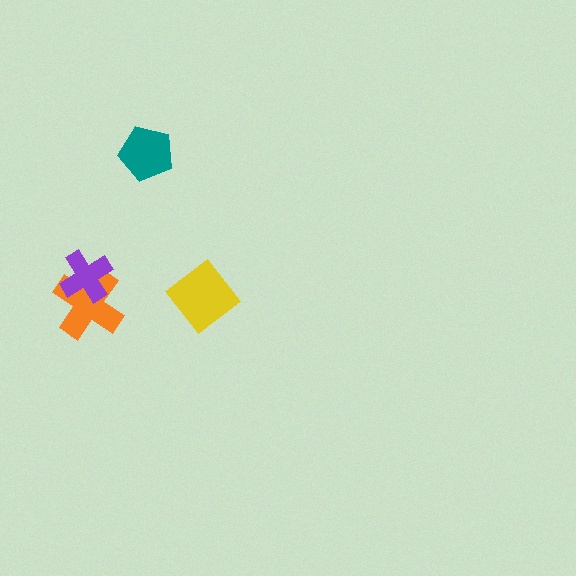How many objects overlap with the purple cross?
1 object overlaps with the purple cross.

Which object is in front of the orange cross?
The purple cross is in front of the orange cross.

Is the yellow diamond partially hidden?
No, no other shape covers it.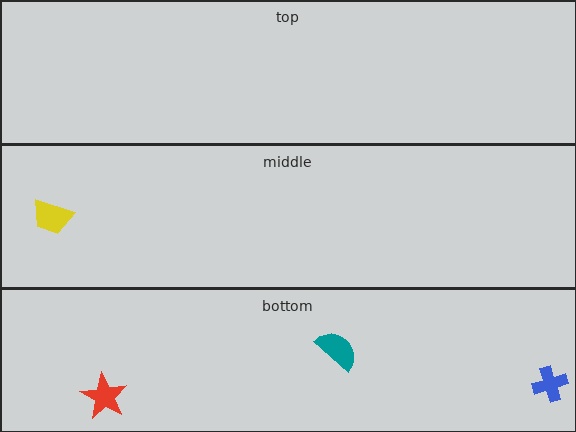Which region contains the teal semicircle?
The bottom region.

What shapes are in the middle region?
The yellow trapezoid.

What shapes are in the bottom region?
The blue cross, the teal semicircle, the red star.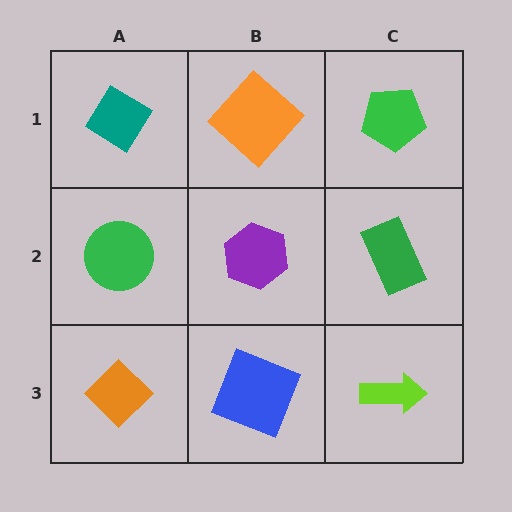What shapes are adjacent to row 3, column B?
A purple hexagon (row 2, column B), an orange diamond (row 3, column A), a lime arrow (row 3, column C).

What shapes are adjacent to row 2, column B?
An orange diamond (row 1, column B), a blue square (row 3, column B), a green circle (row 2, column A), a green rectangle (row 2, column C).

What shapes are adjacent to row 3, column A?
A green circle (row 2, column A), a blue square (row 3, column B).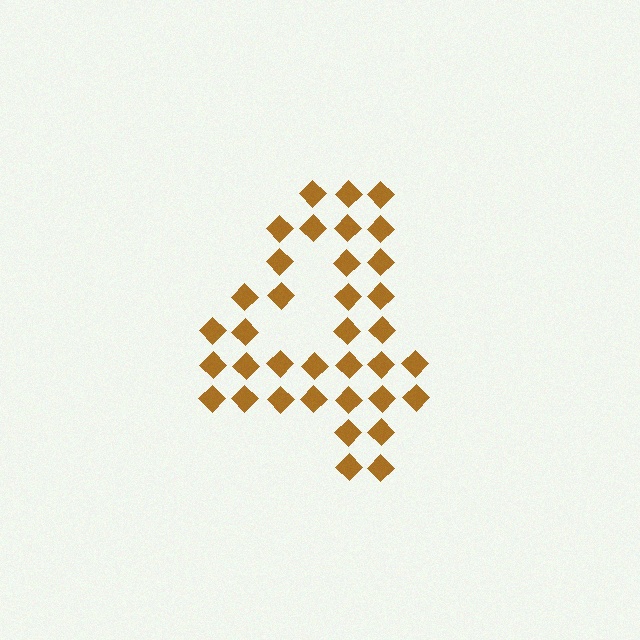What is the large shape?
The large shape is the digit 4.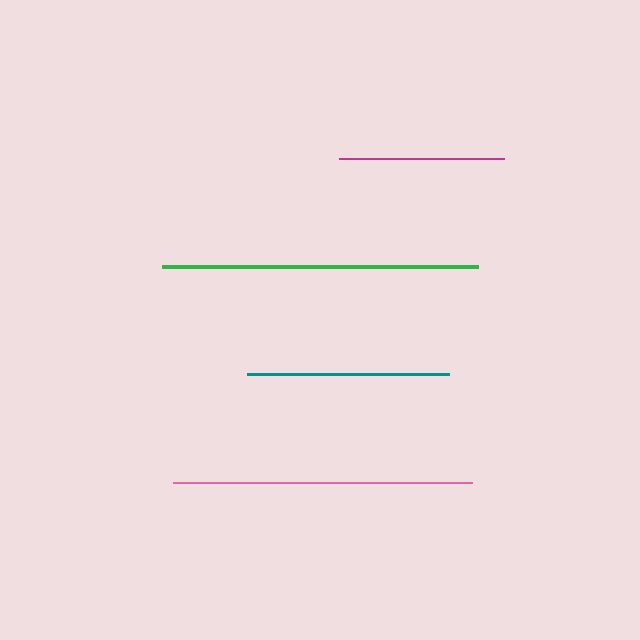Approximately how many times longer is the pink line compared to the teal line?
The pink line is approximately 1.5 times the length of the teal line.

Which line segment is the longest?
The green line is the longest at approximately 316 pixels.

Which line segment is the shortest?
The magenta line is the shortest at approximately 165 pixels.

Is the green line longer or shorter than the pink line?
The green line is longer than the pink line.